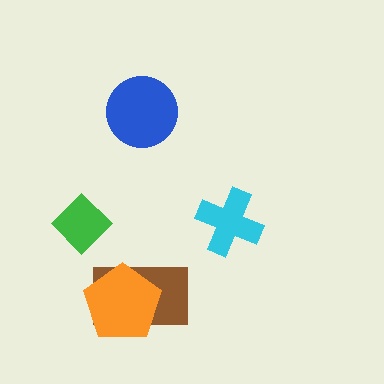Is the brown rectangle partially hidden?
Yes, it is partially covered by another shape.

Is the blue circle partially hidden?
No, no other shape covers it.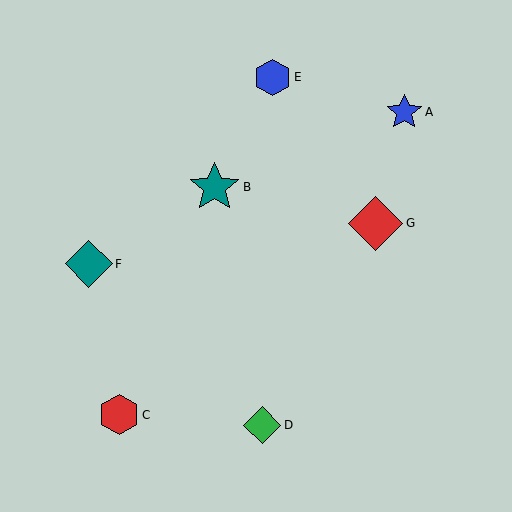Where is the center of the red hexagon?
The center of the red hexagon is at (119, 415).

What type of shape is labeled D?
Shape D is a green diamond.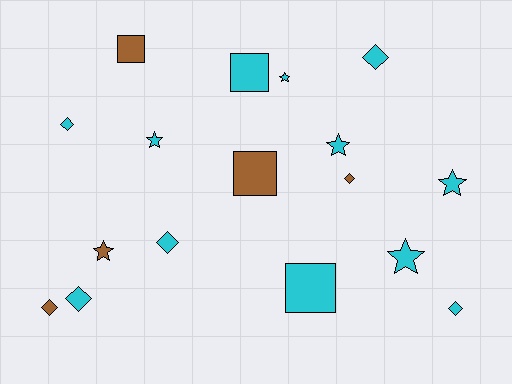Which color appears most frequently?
Cyan, with 12 objects.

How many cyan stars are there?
There are 5 cyan stars.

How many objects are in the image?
There are 17 objects.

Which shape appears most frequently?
Diamond, with 7 objects.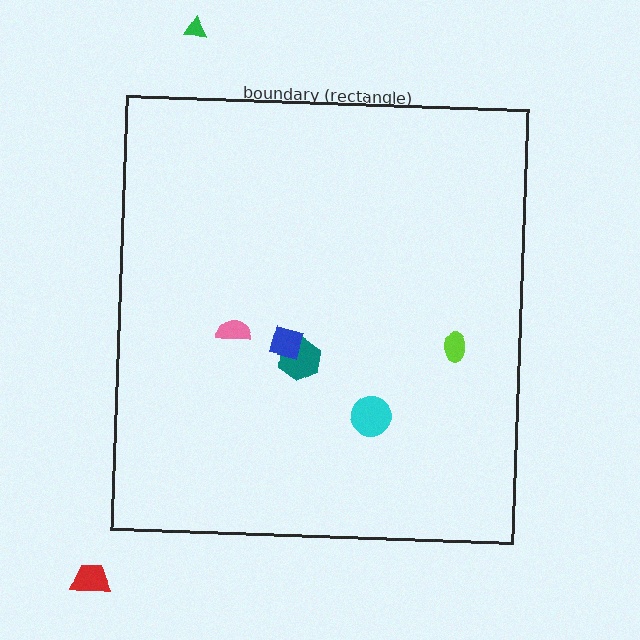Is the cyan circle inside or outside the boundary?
Inside.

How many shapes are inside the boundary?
5 inside, 2 outside.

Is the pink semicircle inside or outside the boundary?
Inside.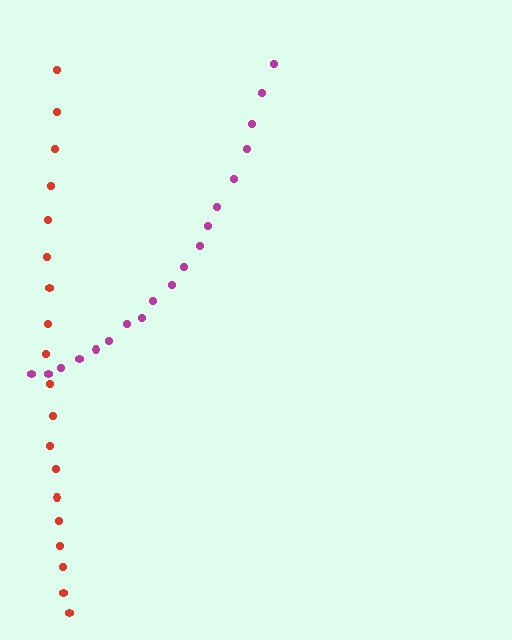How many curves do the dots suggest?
There are 2 distinct paths.